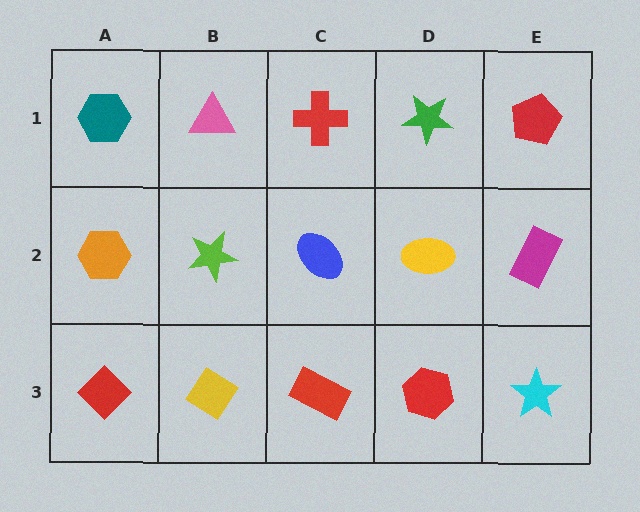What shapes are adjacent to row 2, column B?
A pink triangle (row 1, column B), a yellow diamond (row 3, column B), an orange hexagon (row 2, column A), a blue ellipse (row 2, column C).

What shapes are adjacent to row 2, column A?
A teal hexagon (row 1, column A), a red diamond (row 3, column A), a lime star (row 2, column B).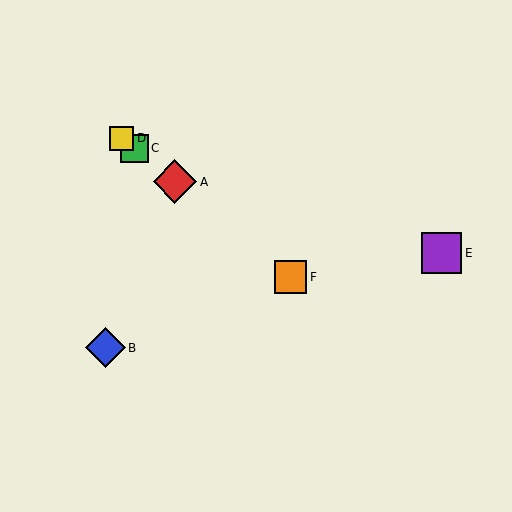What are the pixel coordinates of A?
Object A is at (175, 182).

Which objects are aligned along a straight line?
Objects A, C, D, F are aligned along a straight line.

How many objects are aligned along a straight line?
4 objects (A, C, D, F) are aligned along a straight line.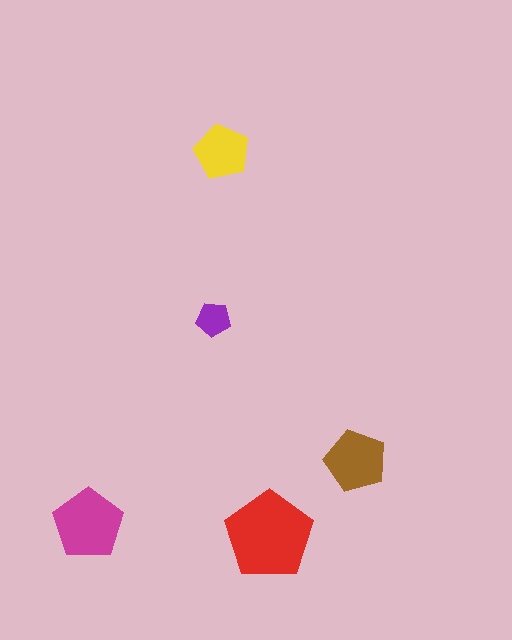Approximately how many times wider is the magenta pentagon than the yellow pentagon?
About 1.5 times wider.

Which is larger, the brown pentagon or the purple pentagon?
The brown one.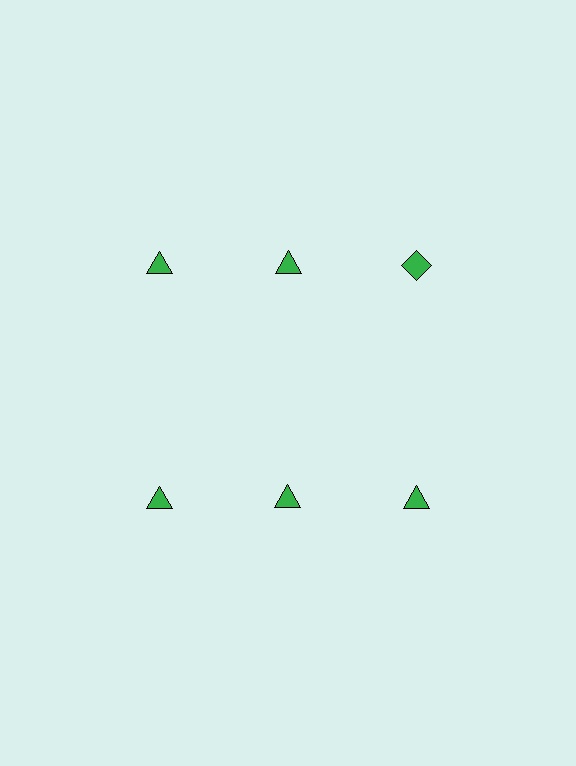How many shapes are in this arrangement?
There are 6 shapes arranged in a grid pattern.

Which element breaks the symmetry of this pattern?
The green diamond in the top row, center column breaks the symmetry. All other shapes are green triangles.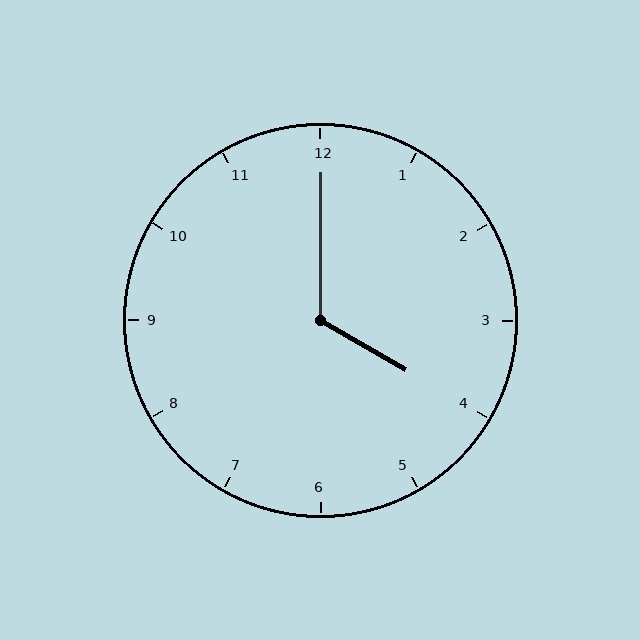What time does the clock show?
4:00.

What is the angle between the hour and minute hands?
Approximately 120 degrees.